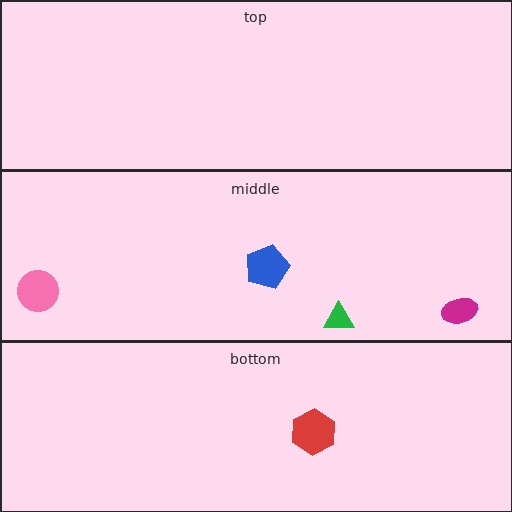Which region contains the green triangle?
The middle region.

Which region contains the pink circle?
The middle region.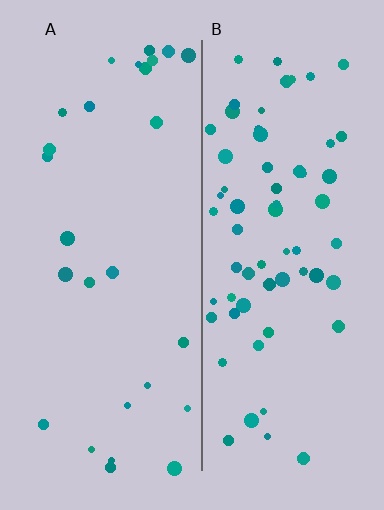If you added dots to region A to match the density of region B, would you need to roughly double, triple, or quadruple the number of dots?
Approximately triple.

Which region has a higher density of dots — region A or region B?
B (the right).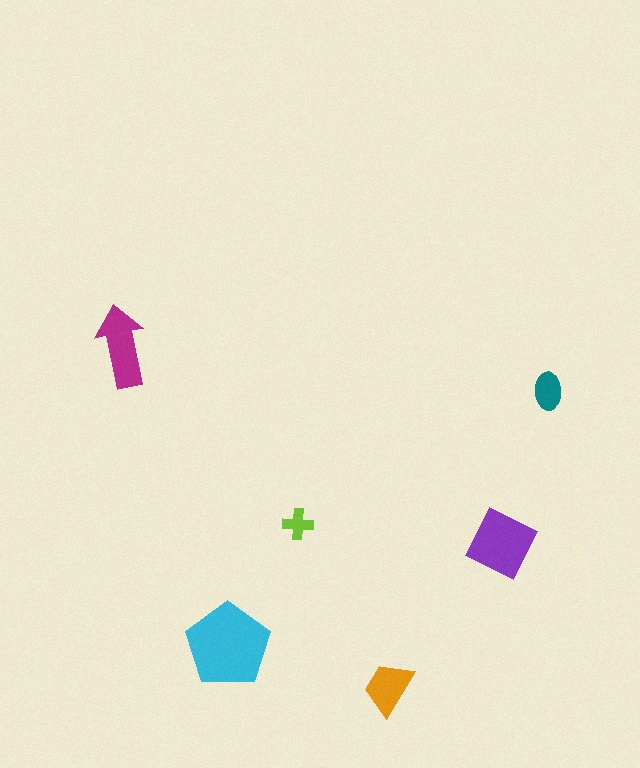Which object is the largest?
The cyan pentagon.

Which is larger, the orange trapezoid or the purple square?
The purple square.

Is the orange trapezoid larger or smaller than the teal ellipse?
Larger.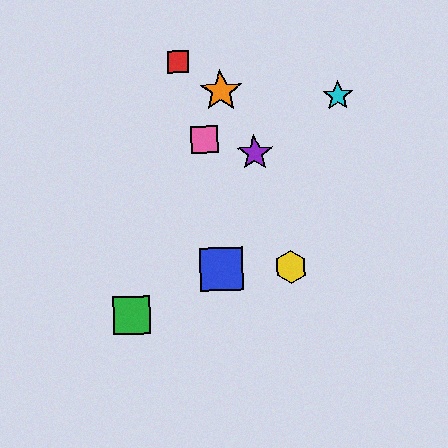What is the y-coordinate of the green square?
The green square is at y≈316.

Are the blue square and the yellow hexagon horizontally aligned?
Yes, both are at y≈269.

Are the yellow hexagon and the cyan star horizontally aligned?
No, the yellow hexagon is at y≈267 and the cyan star is at y≈96.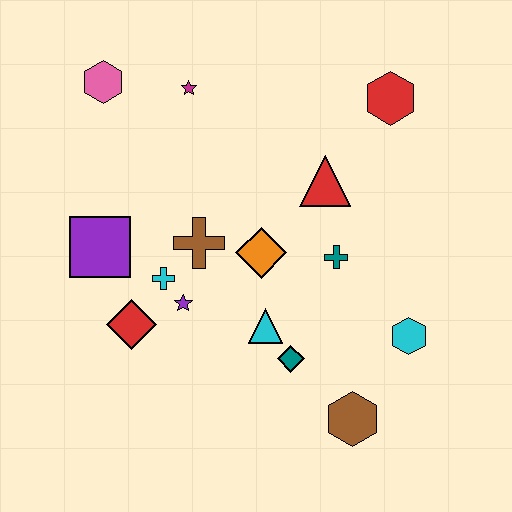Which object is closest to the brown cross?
The cyan cross is closest to the brown cross.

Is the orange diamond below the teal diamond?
No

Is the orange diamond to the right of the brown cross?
Yes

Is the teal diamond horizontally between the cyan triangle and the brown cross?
No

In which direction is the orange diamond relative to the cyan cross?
The orange diamond is to the right of the cyan cross.